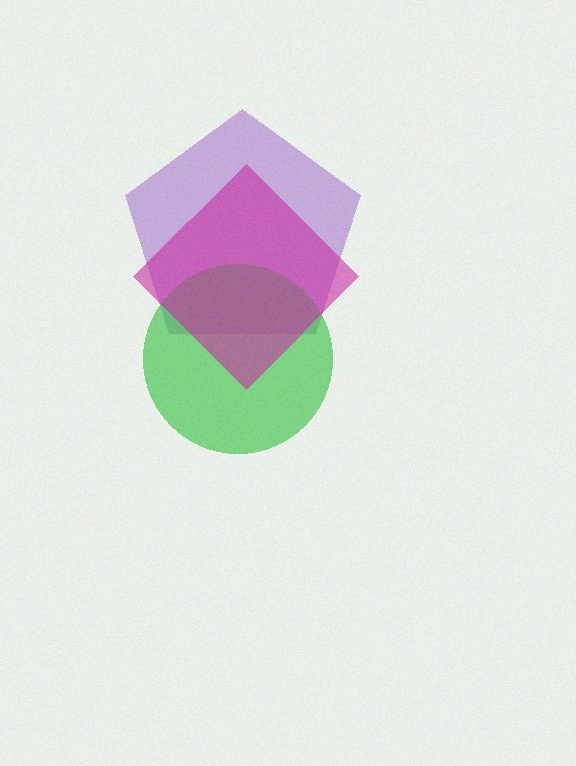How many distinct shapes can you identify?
There are 3 distinct shapes: a purple pentagon, a green circle, a magenta diamond.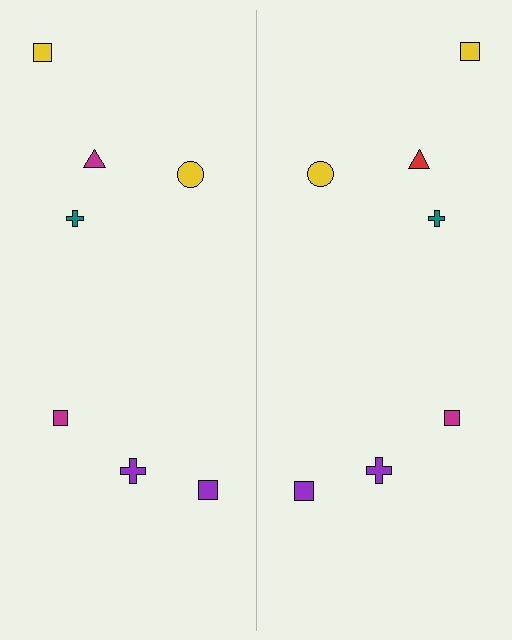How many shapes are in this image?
There are 14 shapes in this image.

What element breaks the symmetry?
The red triangle on the right side breaks the symmetry — its mirror counterpart is magenta.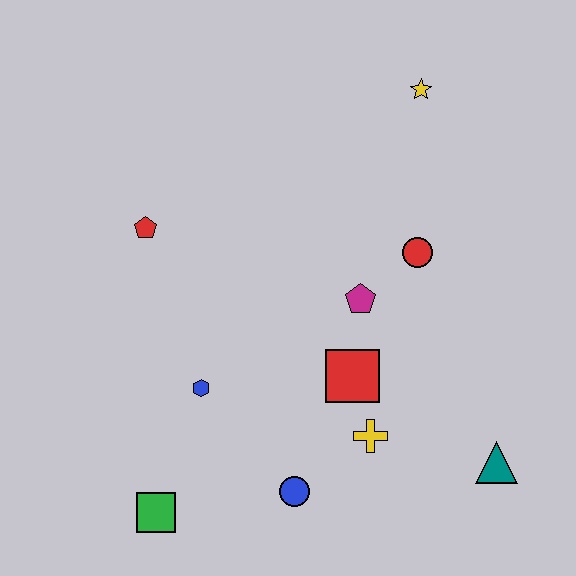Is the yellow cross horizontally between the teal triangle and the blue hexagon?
Yes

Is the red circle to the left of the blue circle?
No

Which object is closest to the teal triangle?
The yellow cross is closest to the teal triangle.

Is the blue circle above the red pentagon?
No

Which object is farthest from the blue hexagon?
The yellow star is farthest from the blue hexagon.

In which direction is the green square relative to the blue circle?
The green square is to the left of the blue circle.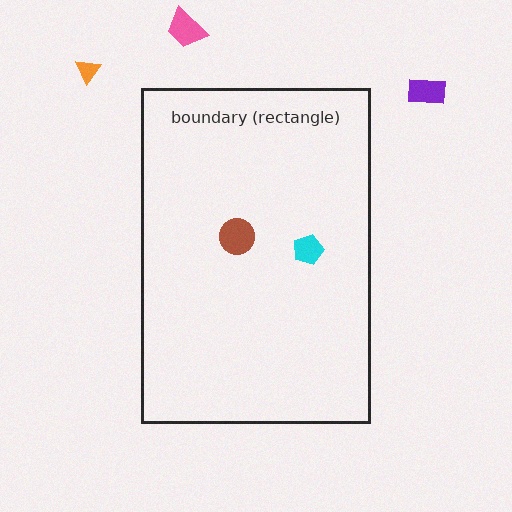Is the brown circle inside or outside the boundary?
Inside.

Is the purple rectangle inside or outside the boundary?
Outside.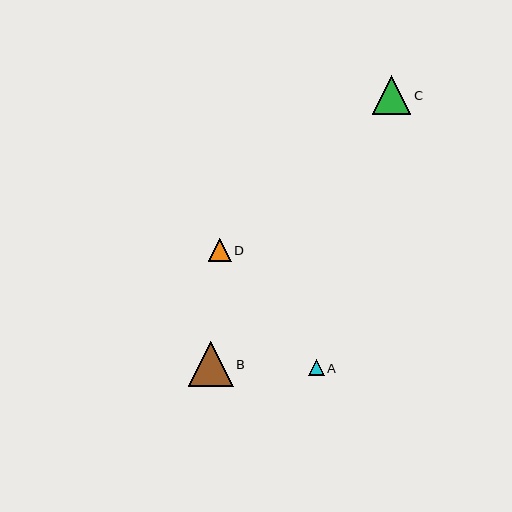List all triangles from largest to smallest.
From largest to smallest: B, C, D, A.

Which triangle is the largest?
Triangle B is the largest with a size of approximately 45 pixels.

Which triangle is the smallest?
Triangle A is the smallest with a size of approximately 16 pixels.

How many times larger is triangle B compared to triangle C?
Triangle B is approximately 1.2 times the size of triangle C.